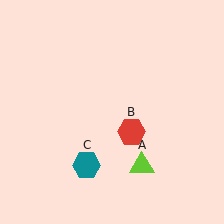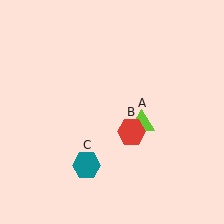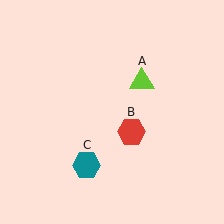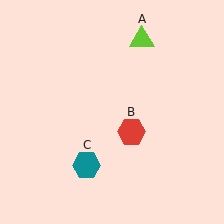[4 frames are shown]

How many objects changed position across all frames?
1 object changed position: lime triangle (object A).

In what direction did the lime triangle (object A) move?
The lime triangle (object A) moved up.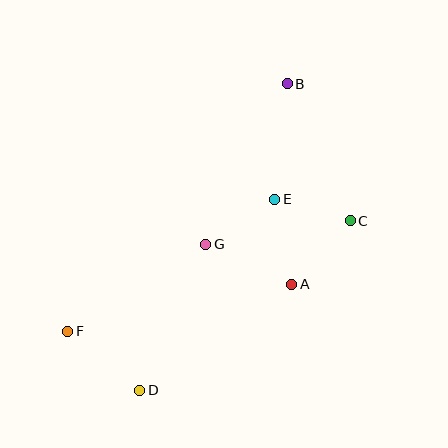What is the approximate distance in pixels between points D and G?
The distance between D and G is approximately 160 pixels.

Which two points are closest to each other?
Points C and E are closest to each other.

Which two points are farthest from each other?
Points B and D are farthest from each other.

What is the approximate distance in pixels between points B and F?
The distance between B and F is approximately 331 pixels.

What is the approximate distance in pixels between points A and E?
The distance between A and E is approximately 87 pixels.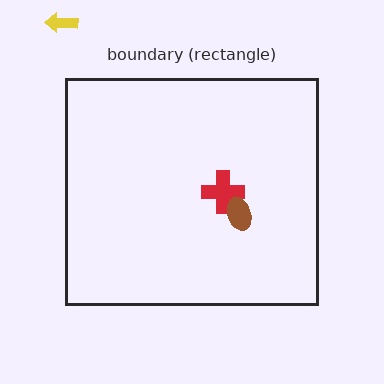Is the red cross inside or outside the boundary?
Inside.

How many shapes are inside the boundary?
2 inside, 1 outside.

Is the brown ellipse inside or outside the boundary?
Inside.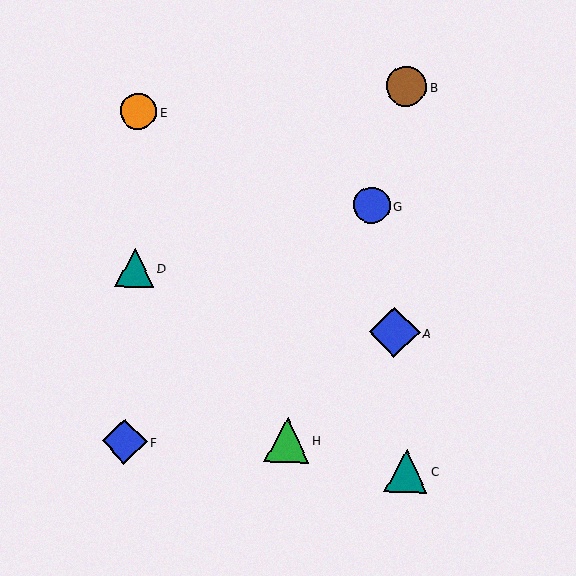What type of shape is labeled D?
Shape D is a teal triangle.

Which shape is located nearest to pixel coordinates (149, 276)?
The teal triangle (labeled D) at (135, 268) is nearest to that location.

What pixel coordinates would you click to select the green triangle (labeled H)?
Click at (287, 440) to select the green triangle H.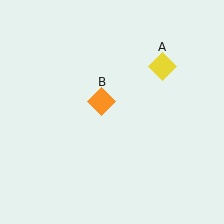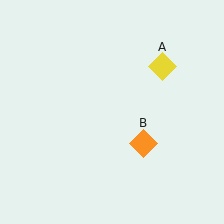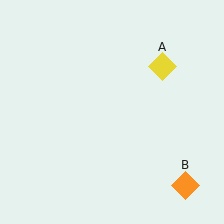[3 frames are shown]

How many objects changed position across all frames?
1 object changed position: orange diamond (object B).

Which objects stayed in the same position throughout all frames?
Yellow diamond (object A) remained stationary.